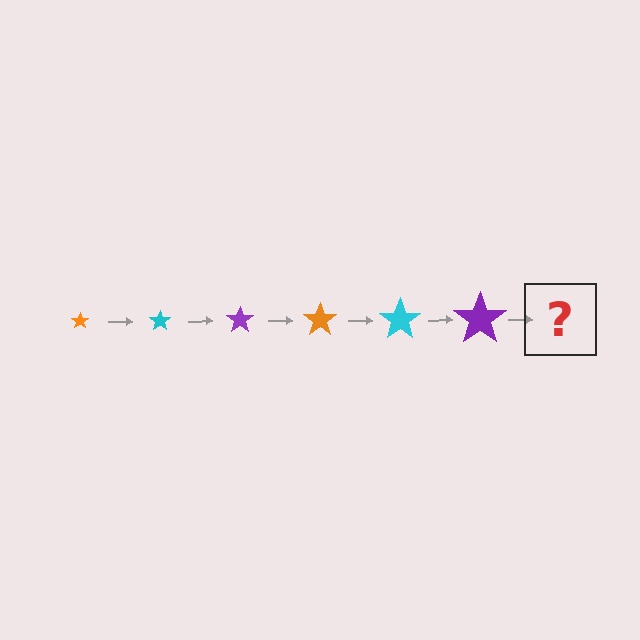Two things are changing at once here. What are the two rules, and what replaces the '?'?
The two rules are that the star grows larger each step and the color cycles through orange, cyan, and purple. The '?' should be an orange star, larger than the previous one.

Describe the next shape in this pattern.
It should be an orange star, larger than the previous one.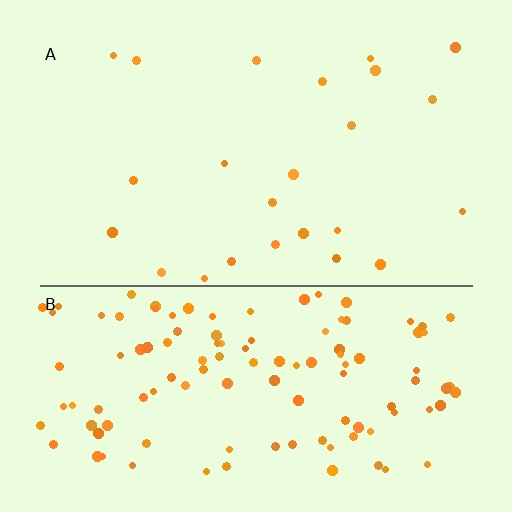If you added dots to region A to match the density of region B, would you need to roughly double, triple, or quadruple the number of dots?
Approximately quadruple.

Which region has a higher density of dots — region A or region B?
B (the bottom).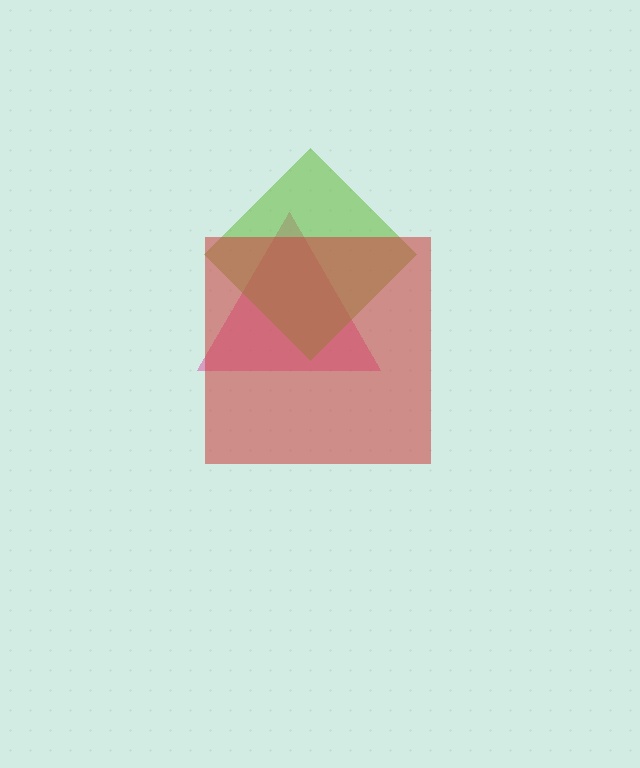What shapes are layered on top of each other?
The layered shapes are: a pink triangle, a lime diamond, a red square.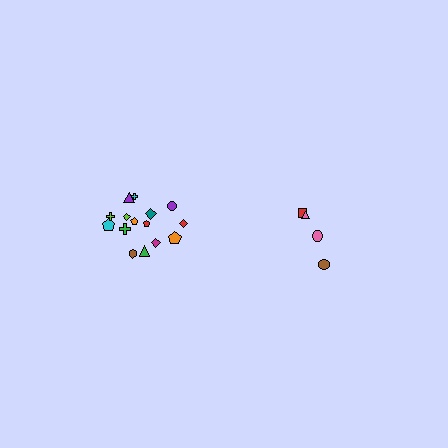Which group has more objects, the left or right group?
The left group.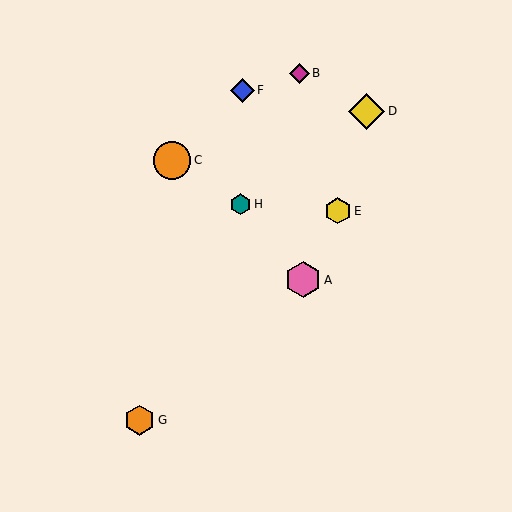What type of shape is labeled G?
Shape G is an orange hexagon.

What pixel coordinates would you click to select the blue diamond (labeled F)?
Click at (243, 90) to select the blue diamond F.